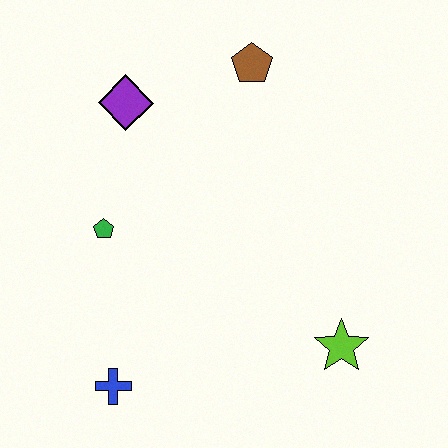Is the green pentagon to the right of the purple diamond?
No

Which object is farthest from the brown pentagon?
The blue cross is farthest from the brown pentagon.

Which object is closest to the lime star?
The blue cross is closest to the lime star.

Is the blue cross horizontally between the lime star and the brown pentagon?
No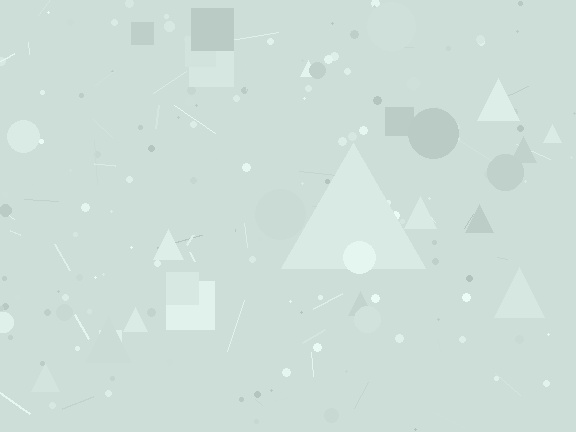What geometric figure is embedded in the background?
A triangle is embedded in the background.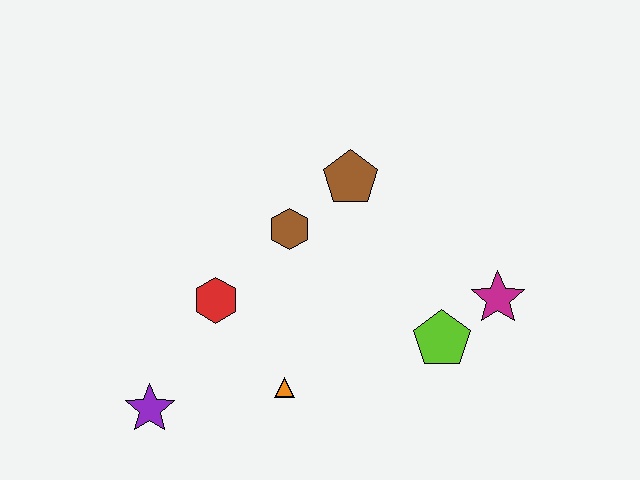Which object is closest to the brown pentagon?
The brown hexagon is closest to the brown pentagon.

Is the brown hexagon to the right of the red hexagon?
Yes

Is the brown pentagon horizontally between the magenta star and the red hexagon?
Yes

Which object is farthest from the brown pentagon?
The purple star is farthest from the brown pentagon.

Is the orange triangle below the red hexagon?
Yes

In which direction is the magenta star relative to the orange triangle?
The magenta star is to the right of the orange triangle.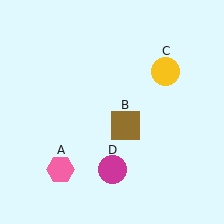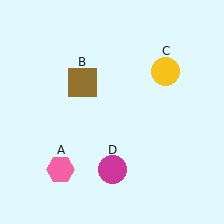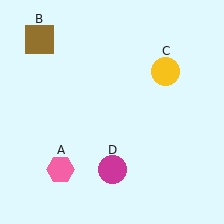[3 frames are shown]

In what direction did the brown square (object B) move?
The brown square (object B) moved up and to the left.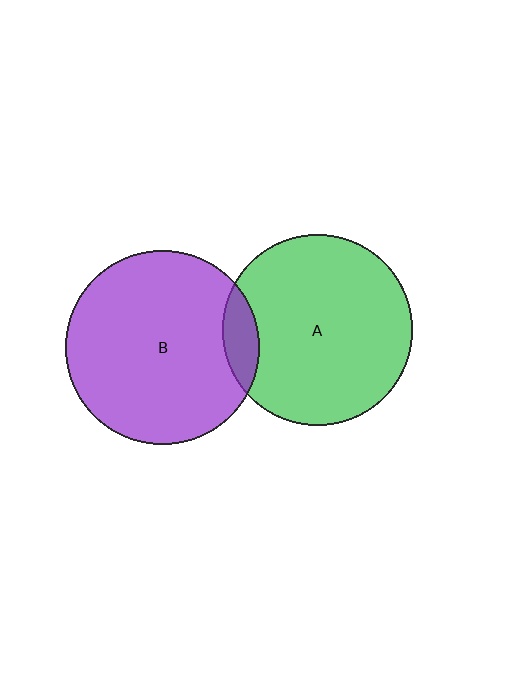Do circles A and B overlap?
Yes.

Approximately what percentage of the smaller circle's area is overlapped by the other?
Approximately 10%.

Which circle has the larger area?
Circle B (purple).